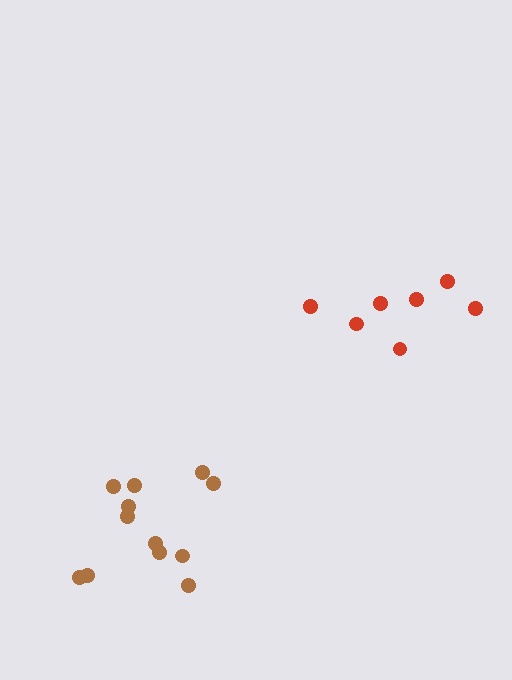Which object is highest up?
The red cluster is topmost.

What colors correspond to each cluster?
The clusters are colored: brown, red.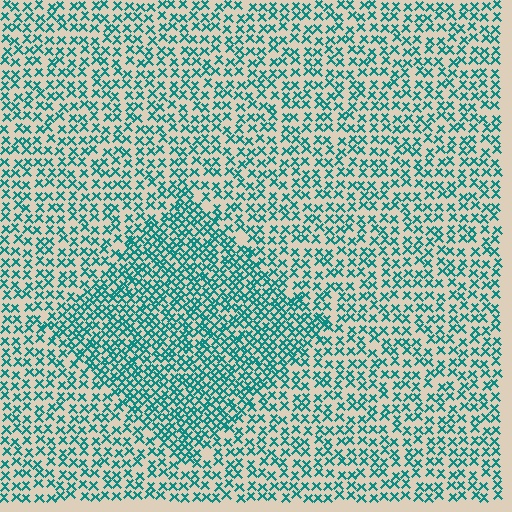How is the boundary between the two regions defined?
The boundary is defined by a change in element density (approximately 1.7x ratio). All elements are the same color, size, and shape.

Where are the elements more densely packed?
The elements are more densely packed inside the diamond boundary.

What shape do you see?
I see a diamond.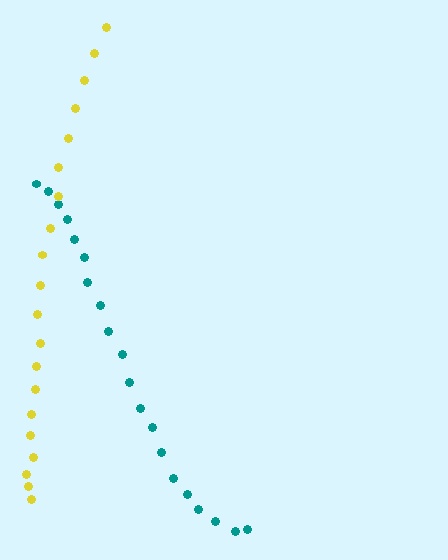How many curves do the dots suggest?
There are 2 distinct paths.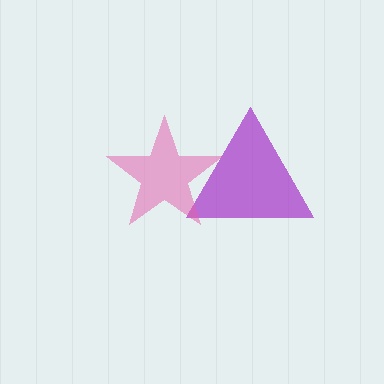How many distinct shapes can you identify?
There are 2 distinct shapes: a purple triangle, a pink star.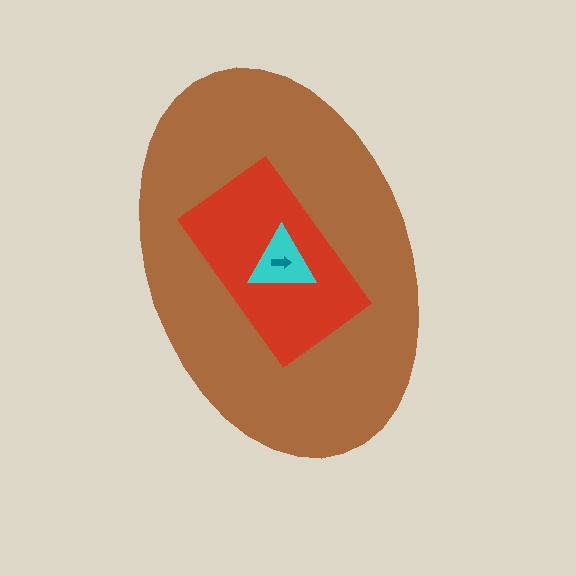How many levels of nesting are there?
4.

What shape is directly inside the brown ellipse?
The red rectangle.